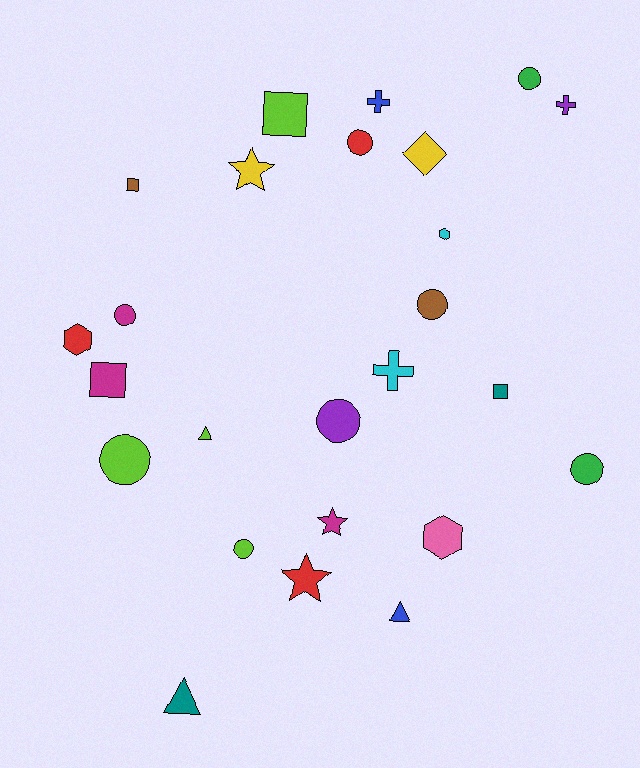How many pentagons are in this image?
There are no pentagons.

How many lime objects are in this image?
There are 4 lime objects.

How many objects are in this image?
There are 25 objects.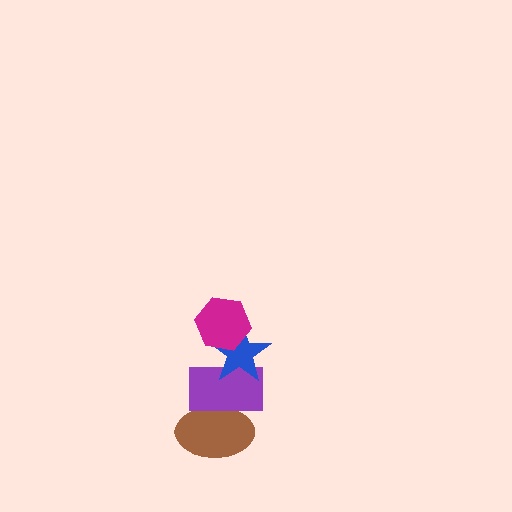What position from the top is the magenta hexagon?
The magenta hexagon is 1st from the top.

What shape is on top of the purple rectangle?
The blue star is on top of the purple rectangle.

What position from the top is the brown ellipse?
The brown ellipse is 4th from the top.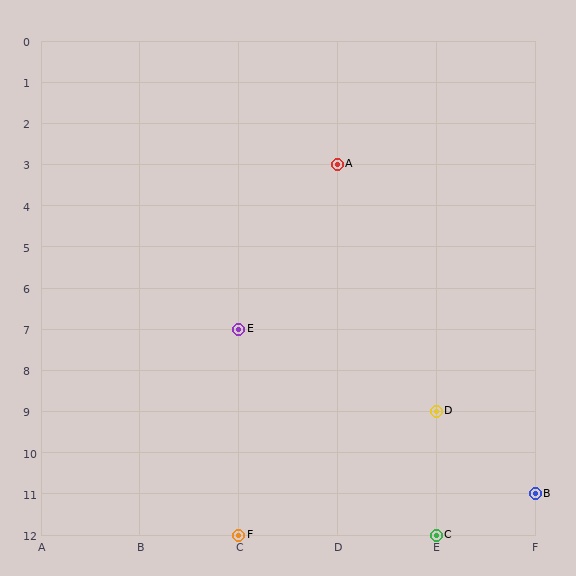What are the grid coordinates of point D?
Point D is at grid coordinates (E, 9).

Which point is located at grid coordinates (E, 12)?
Point C is at (E, 12).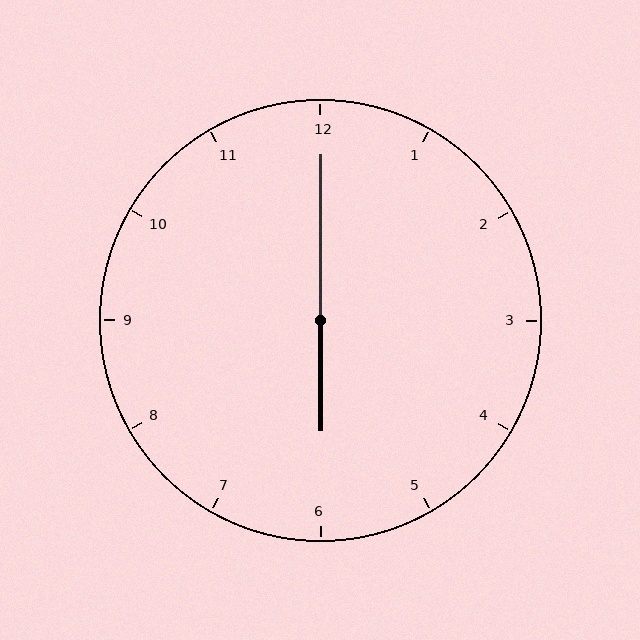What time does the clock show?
6:00.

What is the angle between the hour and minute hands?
Approximately 180 degrees.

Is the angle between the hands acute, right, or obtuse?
It is obtuse.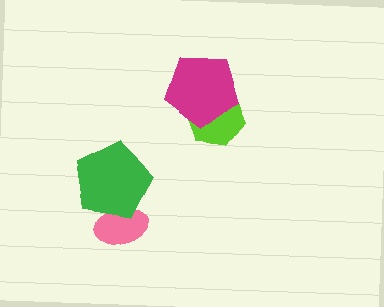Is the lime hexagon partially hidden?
Yes, it is partially covered by another shape.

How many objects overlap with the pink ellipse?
1 object overlaps with the pink ellipse.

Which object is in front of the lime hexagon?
The magenta pentagon is in front of the lime hexagon.